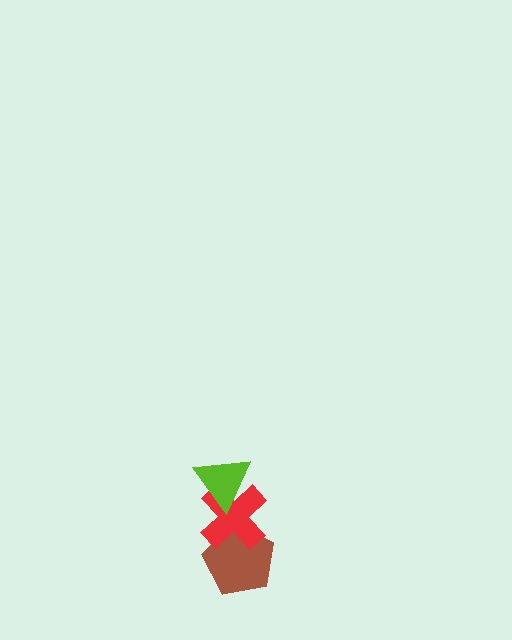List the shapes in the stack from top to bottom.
From top to bottom: the lime triangle, the red cross, the brown pentagon.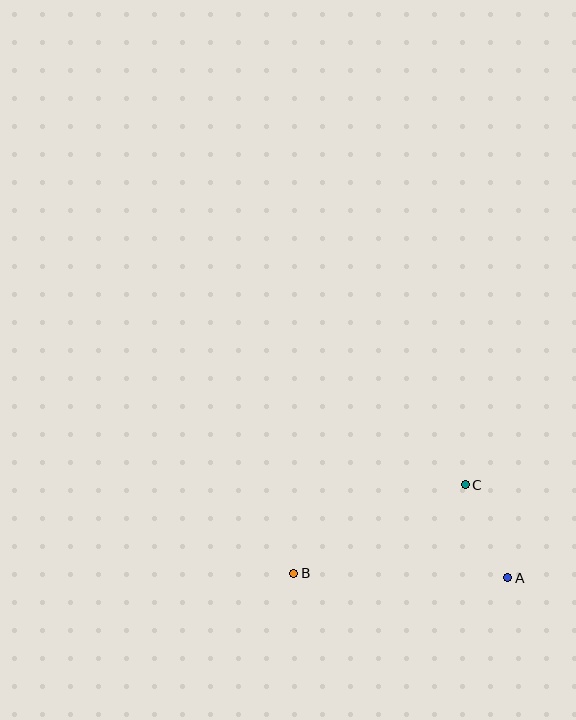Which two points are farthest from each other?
Points A and B are farthest from each other.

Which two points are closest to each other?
Points A and C are closest to each other.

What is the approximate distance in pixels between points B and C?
The distance between B and C is approximately 193 pixels.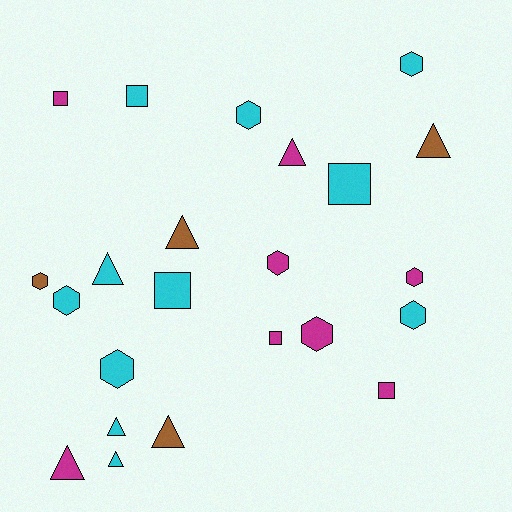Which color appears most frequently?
Cyan, with 11 objects.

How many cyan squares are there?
There are 3 cyan squares.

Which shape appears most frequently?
Hexagon, with 9 objects.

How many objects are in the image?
There are 23 objects.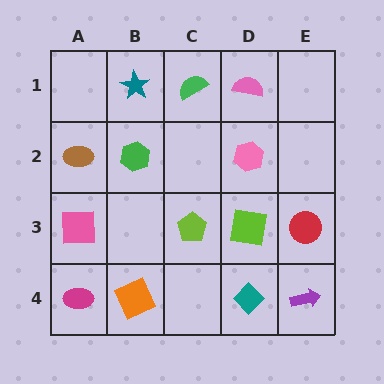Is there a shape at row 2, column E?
No, that cell is empty.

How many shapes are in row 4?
4 shapes.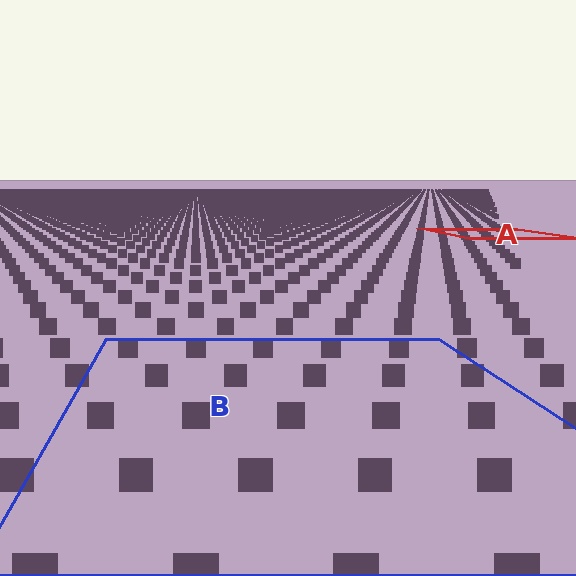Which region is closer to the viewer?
Region B is closer. The texture elements there are larger and more spread out.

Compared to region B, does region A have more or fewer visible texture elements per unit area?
Region A has more texture elements per unit area — they are packed more densely because it is farther away.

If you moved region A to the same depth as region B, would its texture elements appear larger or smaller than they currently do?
They would appear larger. At a closer depth, the same texture elements are projected at a bigger on-screen size.